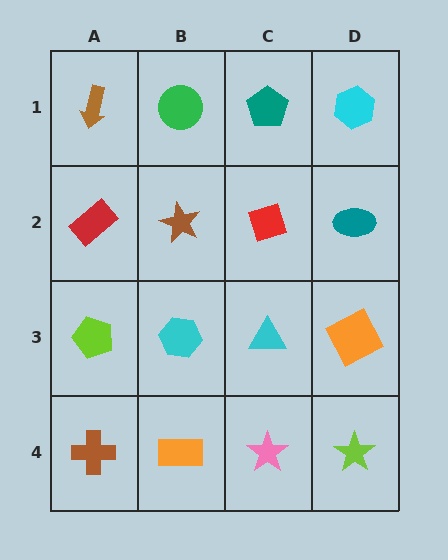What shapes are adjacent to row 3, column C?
A red diamond (row 2, column C), a pink star (row 4, column C), a cyan hexagon (row 3, column B), an orange square (row 3, column D).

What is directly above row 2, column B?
A green circle.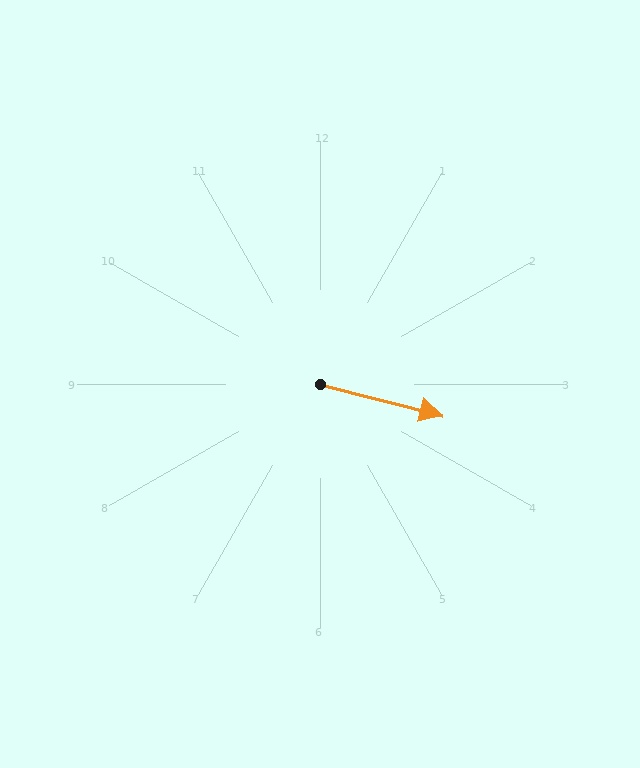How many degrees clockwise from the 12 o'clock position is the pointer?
Approximately 104 degrees.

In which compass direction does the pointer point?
East.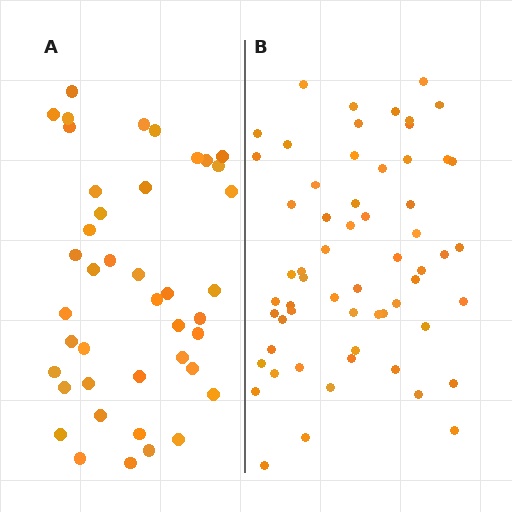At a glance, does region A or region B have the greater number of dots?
Region B (the right region) has more dots.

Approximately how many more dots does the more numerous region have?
Region B has approximately 20 more dots than region A.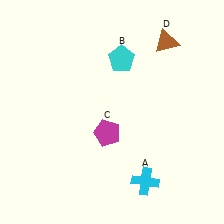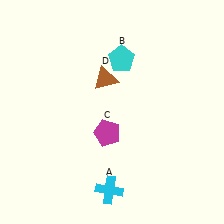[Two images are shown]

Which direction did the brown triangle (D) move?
The brown triangle (D) moved left.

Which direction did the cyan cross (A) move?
The cyan cross (A) moved left.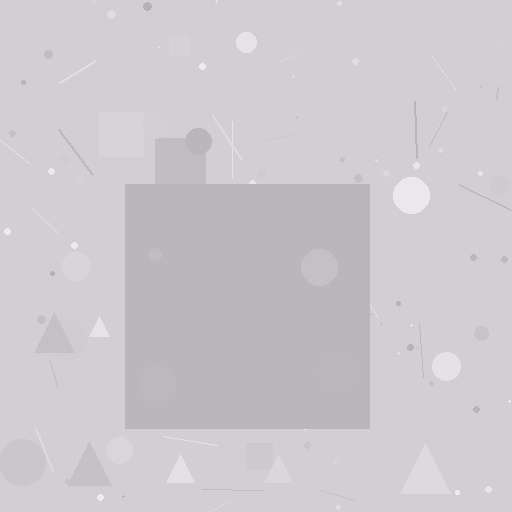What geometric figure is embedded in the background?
A square is embedded in the background.